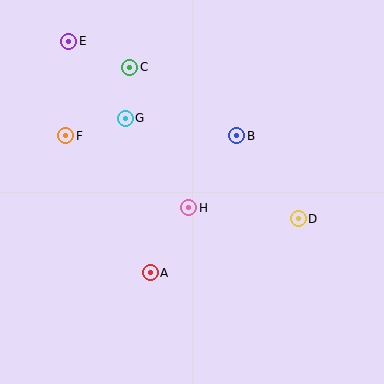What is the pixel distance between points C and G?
The distance between C and G is 52 pixels.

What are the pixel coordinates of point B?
Point B is at (237, 136).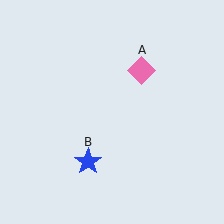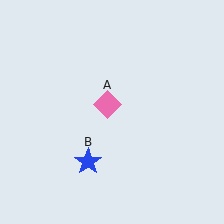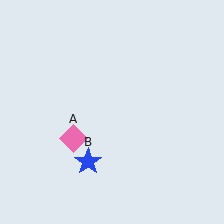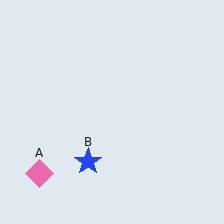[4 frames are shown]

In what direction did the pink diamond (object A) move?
The pink diamond (object A) moved down and to the left.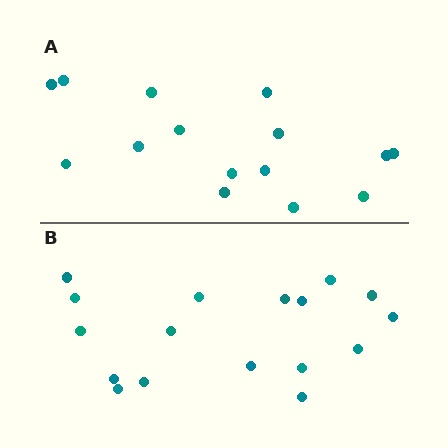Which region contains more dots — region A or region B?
Region B (the bottom region) has more dots.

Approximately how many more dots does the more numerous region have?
Region B has just a few more — roughly 2 or 3 more dots than region A.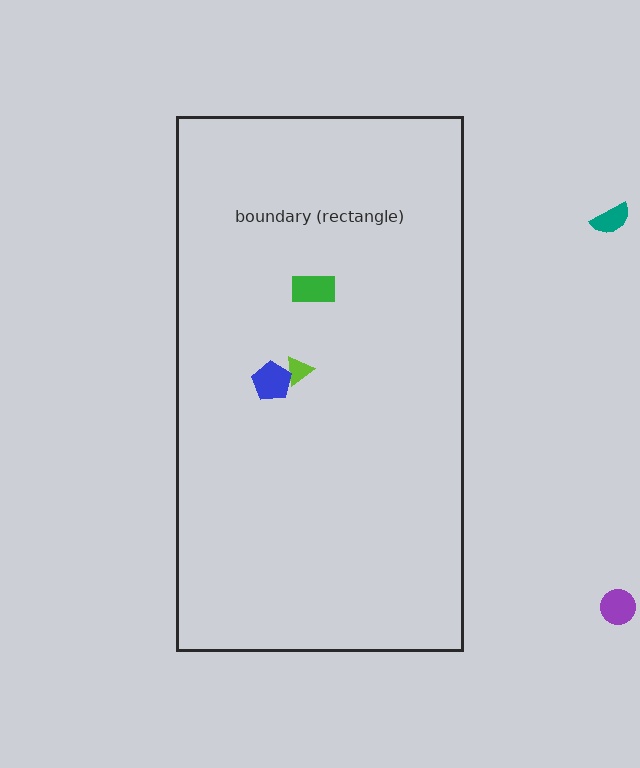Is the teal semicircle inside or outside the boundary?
Outside.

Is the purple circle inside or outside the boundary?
Outside.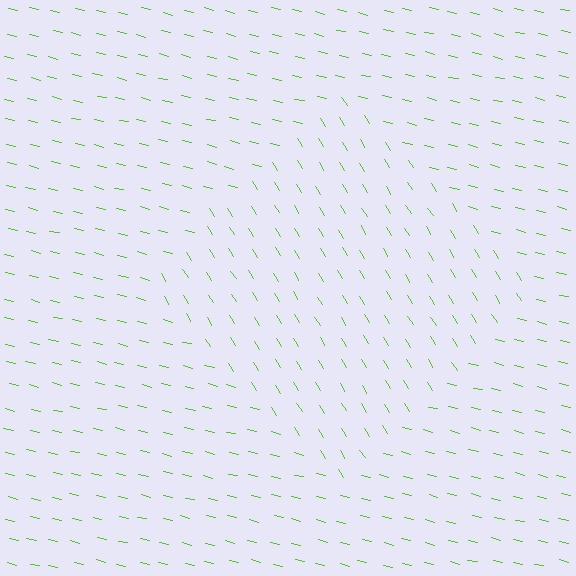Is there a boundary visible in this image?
Yes, there is a texture boundary formed by a change in line orientation.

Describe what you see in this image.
The image is filled with small lime line segments. A diamond region in the image has lines oriented differently from the surrounding lines, creating a visible texture boundary.